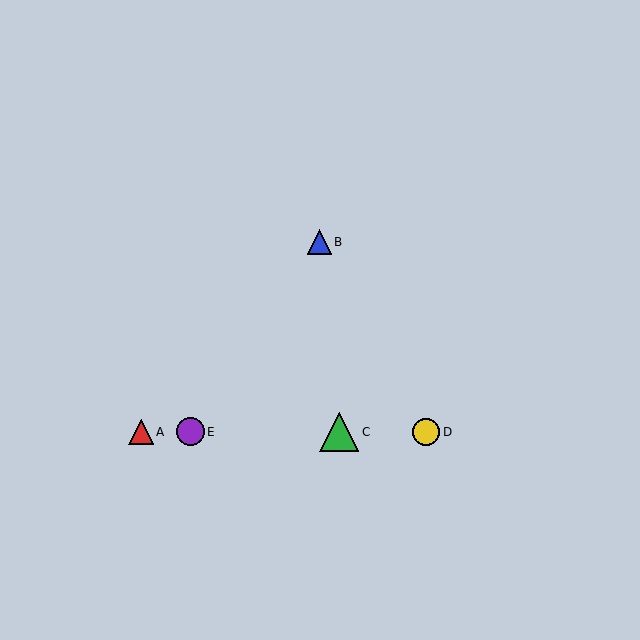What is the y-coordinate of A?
Object A is at y≈432.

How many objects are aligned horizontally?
4 objects (A, C, D, E) are aligned horizontally.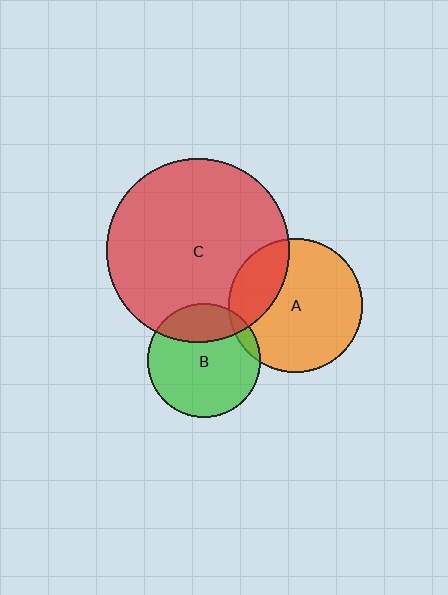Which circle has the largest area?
Circle C (red).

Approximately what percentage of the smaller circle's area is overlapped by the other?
Approximately 5%.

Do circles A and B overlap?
Yes.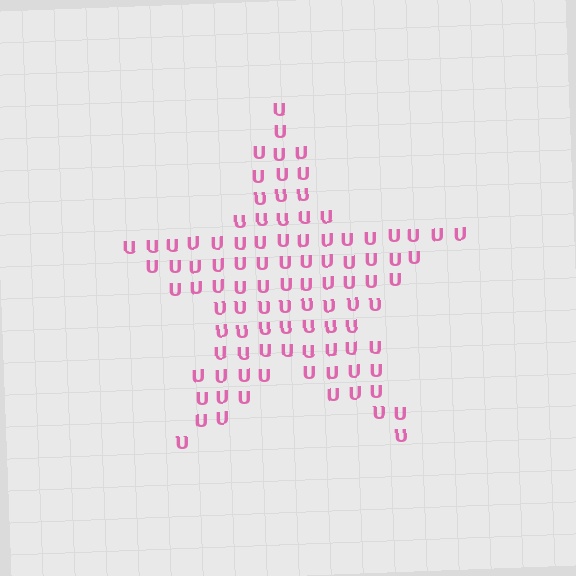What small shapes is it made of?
It is made of small letter U's.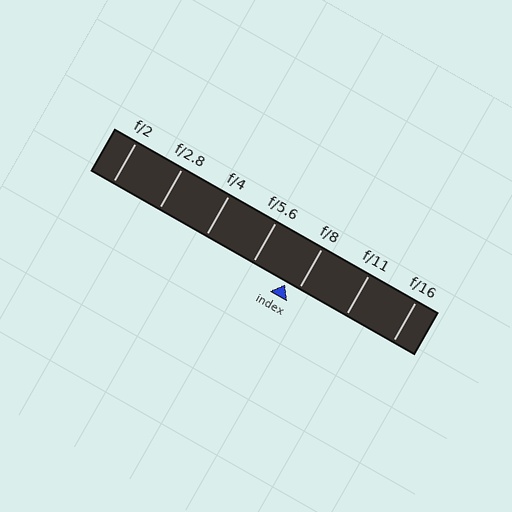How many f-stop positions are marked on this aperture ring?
There are 7 f-stop positions marked.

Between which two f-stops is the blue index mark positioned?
The index mark is between f/5.6 and f/8.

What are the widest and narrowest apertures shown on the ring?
The widest aperture shown is f/2 and the narrowest is f/16.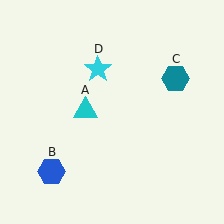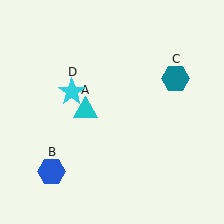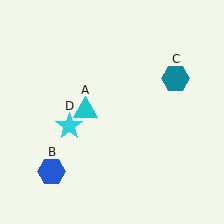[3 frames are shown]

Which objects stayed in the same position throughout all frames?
Cyan triangle (object A) and blue hexagon (object B) and teal hexagon (object C) remained stationary.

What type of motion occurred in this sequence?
The cyan star (object D) rotated counterclockwise around the center of the scene.